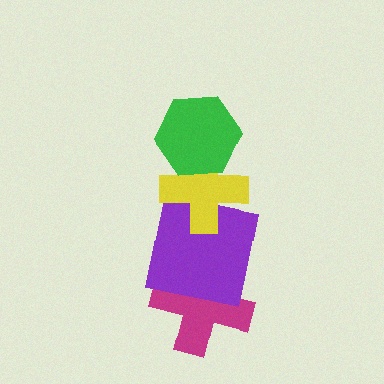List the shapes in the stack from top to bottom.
From top to bottom: the green hexagon, the yellow cross, the purple square, the magenta cross.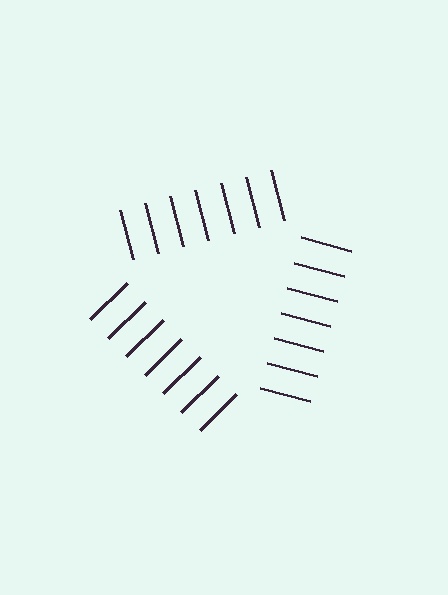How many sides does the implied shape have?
3 sides — the line-ends trace a triangle.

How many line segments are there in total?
21 — 7 along each of the 3 edges.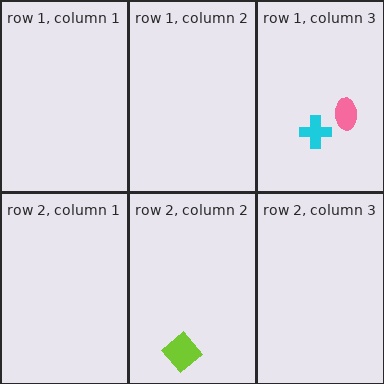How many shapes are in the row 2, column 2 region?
1.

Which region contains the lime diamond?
The row 2, column 2 region.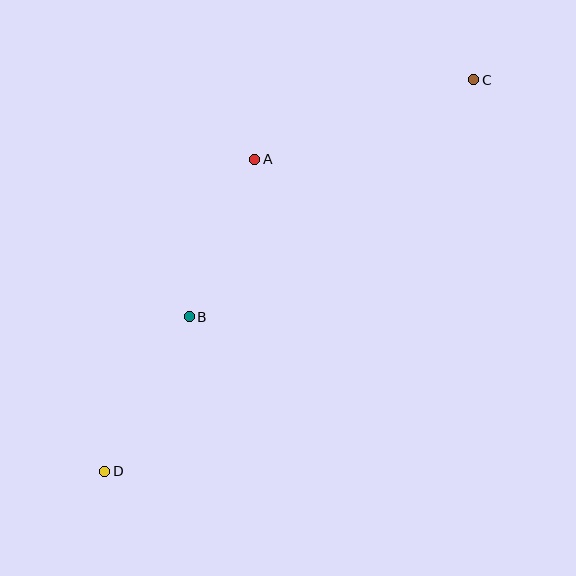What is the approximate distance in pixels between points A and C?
The distance between A and C is approximately 233 pixels.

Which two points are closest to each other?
Points A and B are closest to each other.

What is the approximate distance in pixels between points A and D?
The distance between A and D is approximately 346 pixels.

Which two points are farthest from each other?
Points C and D are farthest from each other.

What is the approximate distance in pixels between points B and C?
The distance between B and C is approximately 371 pixels.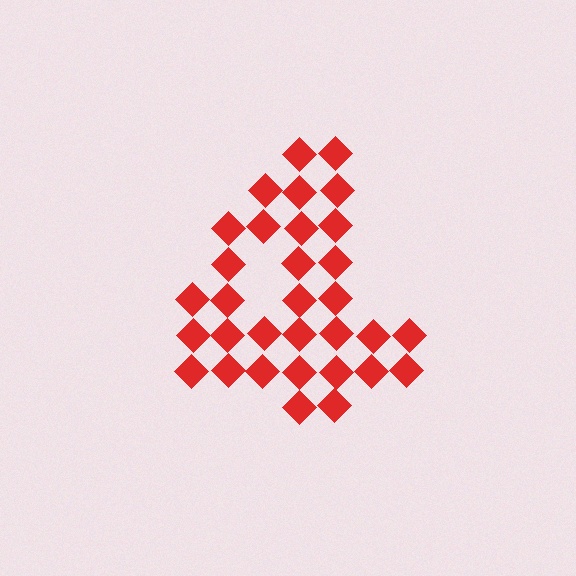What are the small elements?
The small elements are diamonds.